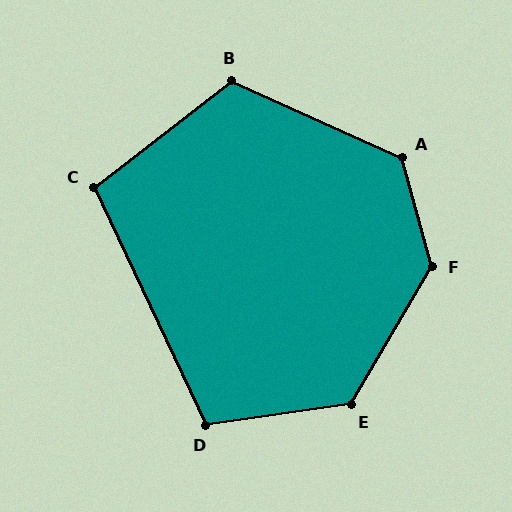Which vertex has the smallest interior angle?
C, at approximately 102 degrees.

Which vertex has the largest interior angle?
F, at approximately 134 degrees.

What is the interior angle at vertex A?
Approximately 129 degrees (obtuse).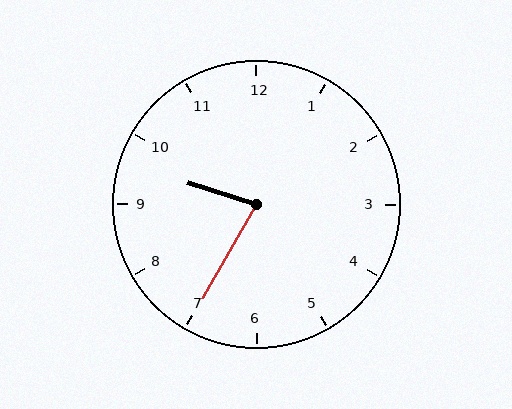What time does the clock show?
9:35.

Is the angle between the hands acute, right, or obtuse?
It is acute.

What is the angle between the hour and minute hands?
Approximately 78 degrees.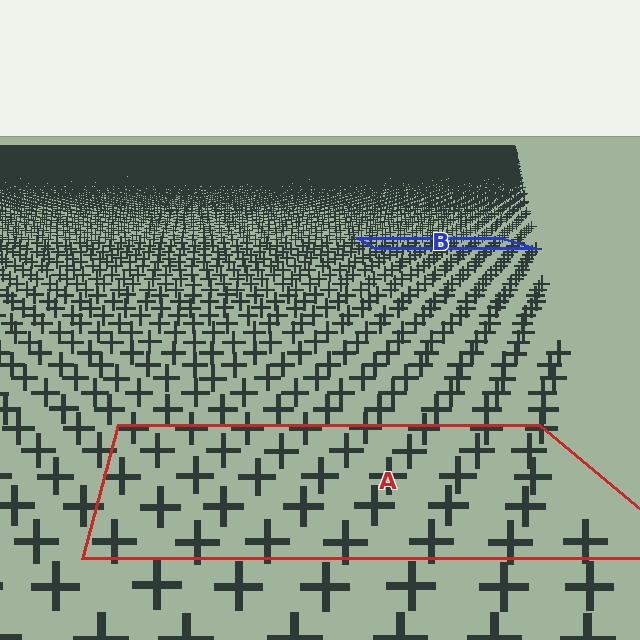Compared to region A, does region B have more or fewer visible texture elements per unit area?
Region B has more texture elements per unit area — they are packed more densely because it is farther away.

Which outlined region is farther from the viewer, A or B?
Region B is farther from the viewer — the texture elements inside it appear smaller and more densely packed.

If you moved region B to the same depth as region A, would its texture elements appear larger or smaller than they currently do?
They would appear larger. At a closer depth, the same texture elements are projected at a bigger on-screen size.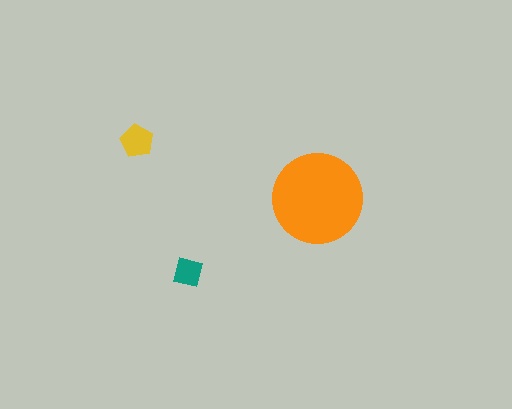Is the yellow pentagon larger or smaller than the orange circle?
Smaller.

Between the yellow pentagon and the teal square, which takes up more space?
The yellow pentagon.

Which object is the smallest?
The teal square.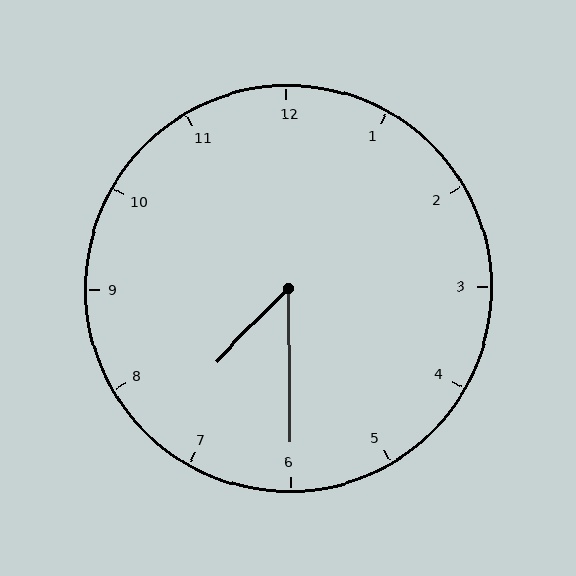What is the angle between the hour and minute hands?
Approximately 45 degrees.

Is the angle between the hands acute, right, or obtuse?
It is acute.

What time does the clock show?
7:30.